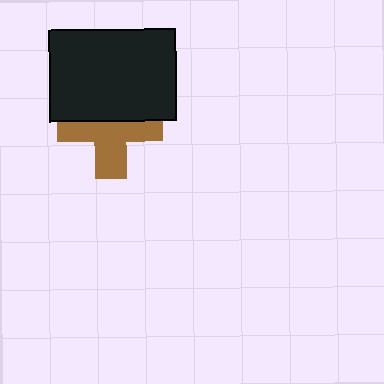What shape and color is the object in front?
The object in front is a black rectangle.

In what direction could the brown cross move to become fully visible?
The brown cross could move down. That would shift it out from behind the black rectangle entirely.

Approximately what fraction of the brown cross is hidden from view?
Roughly 43% of the brown cross is hidden behind the black rectangle.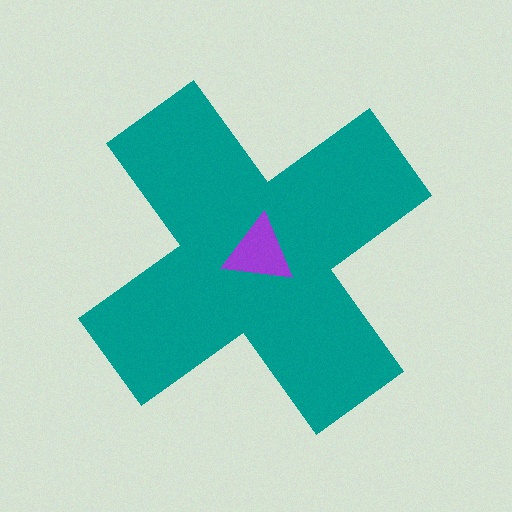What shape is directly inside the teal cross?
The purple triangle.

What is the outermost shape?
The teal cross.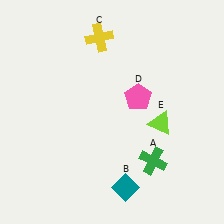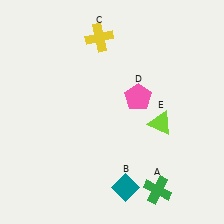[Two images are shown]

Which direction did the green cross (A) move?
The green cross (A) moved down.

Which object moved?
The green cross (A) moved down.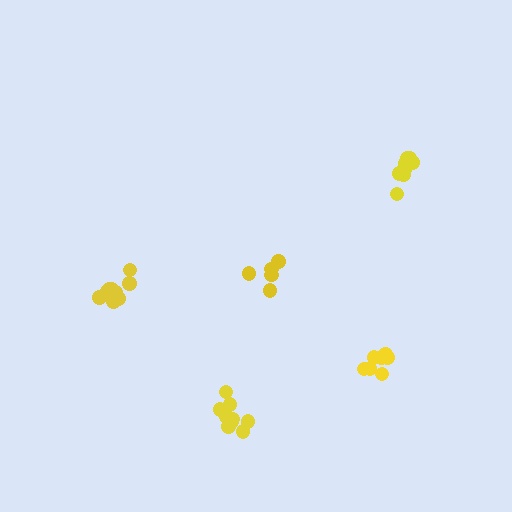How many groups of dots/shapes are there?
There are 5 groups.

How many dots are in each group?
Group 1: 5 dots, Group 2: 11 dots, Group 3: 9 dots, Group 4: 9 dots, Group 5: 7 dots (41 total).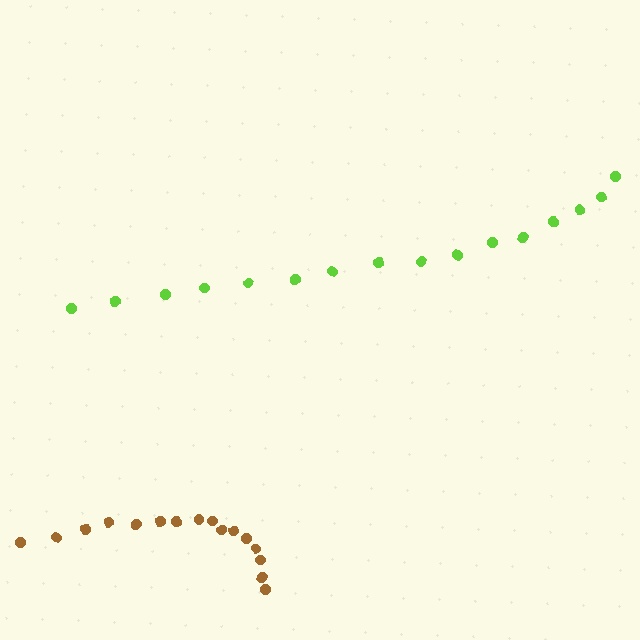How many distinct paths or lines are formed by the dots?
There are 2 distinct paths.